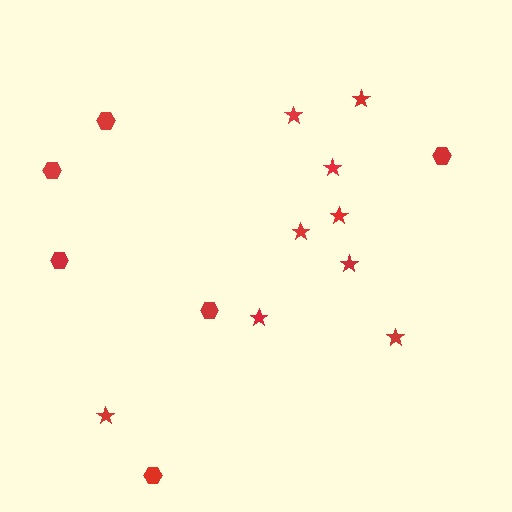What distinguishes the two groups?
There are 2 groups: one group of hexagons (6) and one group of stars (9).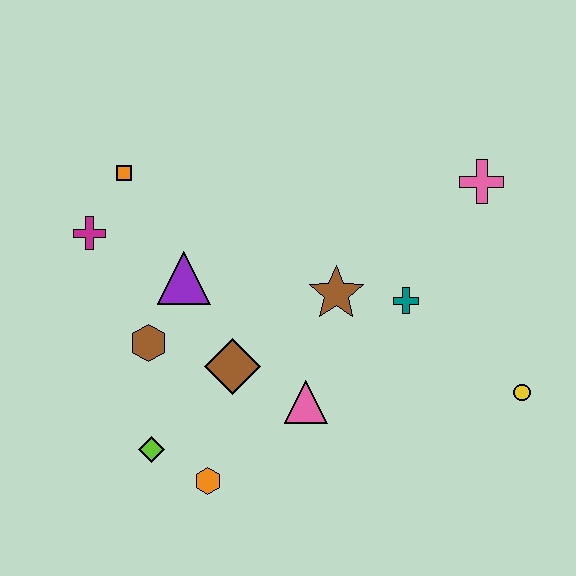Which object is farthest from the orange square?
The yellow circle is farthest from the orange square.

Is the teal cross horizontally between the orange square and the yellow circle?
Yes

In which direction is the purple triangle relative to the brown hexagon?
The purple triangle is above the brown hexagon.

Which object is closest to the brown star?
The teal cross is closest to the brown star.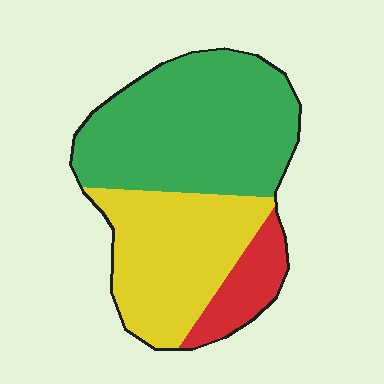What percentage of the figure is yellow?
Yellow takes up about three eighths (3/8) of the figure.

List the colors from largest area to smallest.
From largest to smallest: green, yellow, red.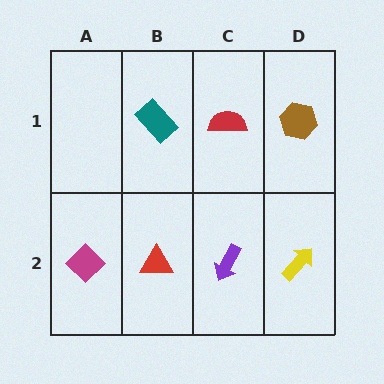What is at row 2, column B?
A red triangle.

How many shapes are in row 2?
4 shapes.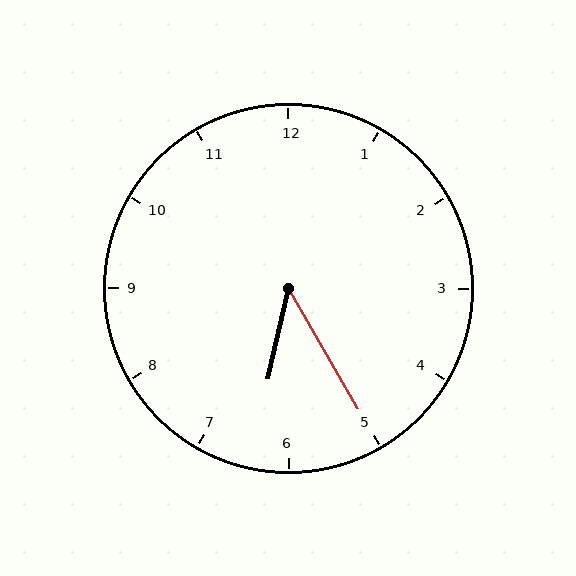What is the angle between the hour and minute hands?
Approximately 42 degrees.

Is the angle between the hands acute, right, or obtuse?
It is acute.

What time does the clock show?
6:25.